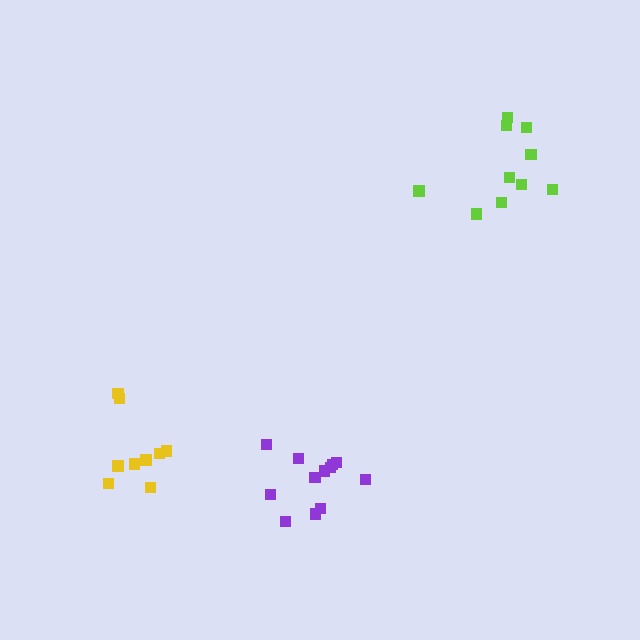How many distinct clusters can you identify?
There are 3 distinct clusters.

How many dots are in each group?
Group 1: 12 dots, Group 2: 10 dots, Group 3: 9 dots (31 total).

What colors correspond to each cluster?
The clusters are colored: purple, lime, yellow.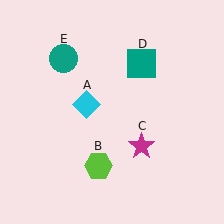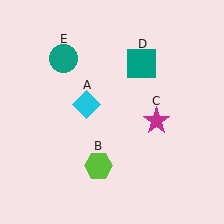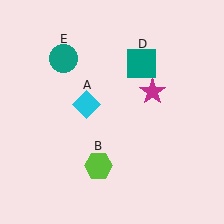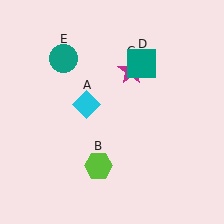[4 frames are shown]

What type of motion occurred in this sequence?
The magenta star (object C) rotated counterclockwise around the center of the scene.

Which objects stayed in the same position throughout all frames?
Cyan diamond (object A) and lime hexagon (object B) and teal square (object D) and teal circle (object E) remained stationary.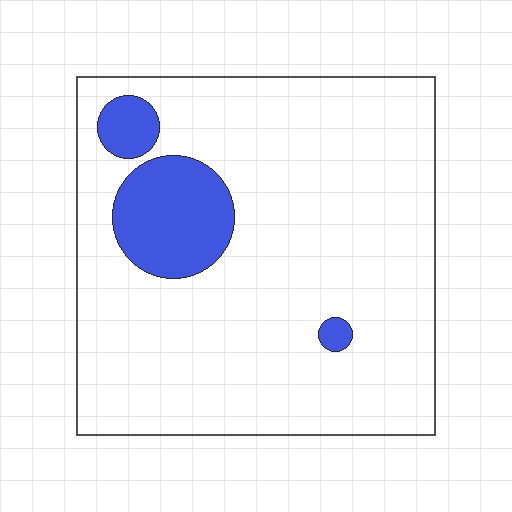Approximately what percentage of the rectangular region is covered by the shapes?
Approximately 10%.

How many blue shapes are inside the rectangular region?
3.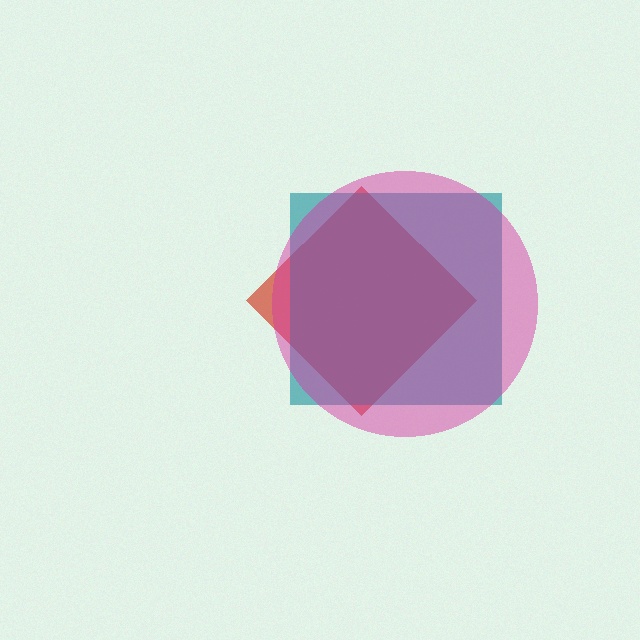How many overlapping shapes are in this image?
There are 3 overlapping shapes in the image.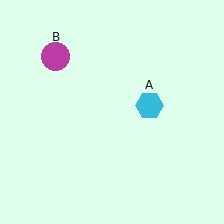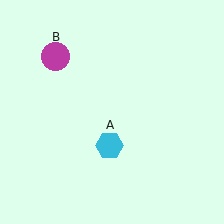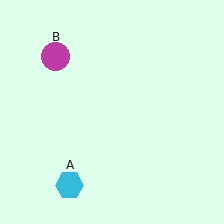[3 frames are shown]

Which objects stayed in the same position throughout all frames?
Magenta circle (object B) remained stationary.